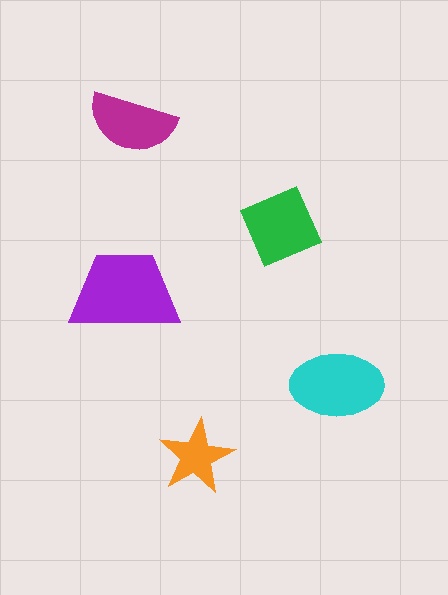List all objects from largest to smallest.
The purple trapezoid, the cyan ellipse, the green square, the magenta semicircle, the orange star.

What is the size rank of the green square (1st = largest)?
3rd.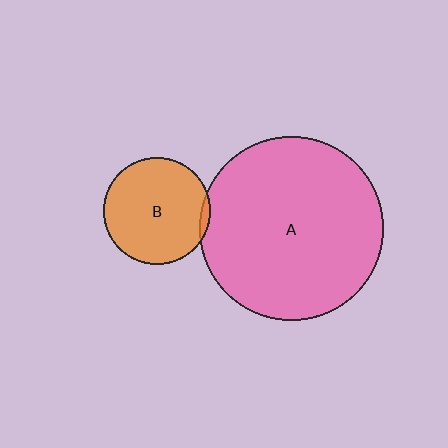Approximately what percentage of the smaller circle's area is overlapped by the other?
Approximately 5%.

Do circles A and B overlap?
Yes.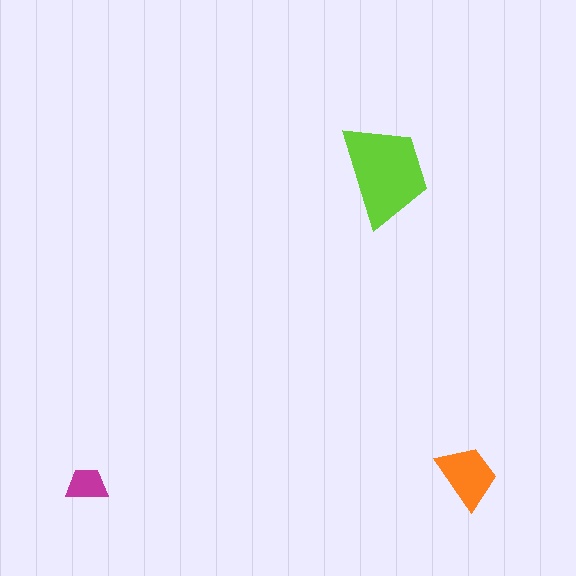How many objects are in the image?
There are 3 objects in the image.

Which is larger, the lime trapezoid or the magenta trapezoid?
The lime one.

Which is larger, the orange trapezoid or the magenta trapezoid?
The orange one.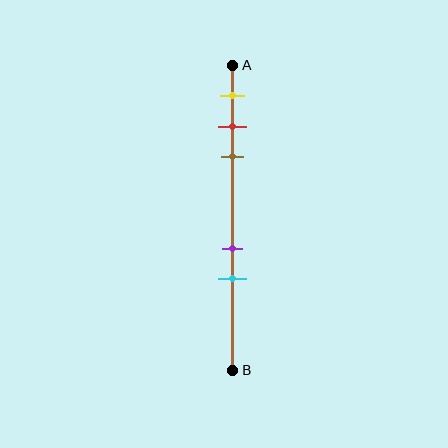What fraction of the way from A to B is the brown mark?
The brown mark is approximately 30% (0.3) of the way from A to B.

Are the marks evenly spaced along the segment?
No, the marks are not evenly spaced.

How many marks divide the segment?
There are 5 marks dividing the segment.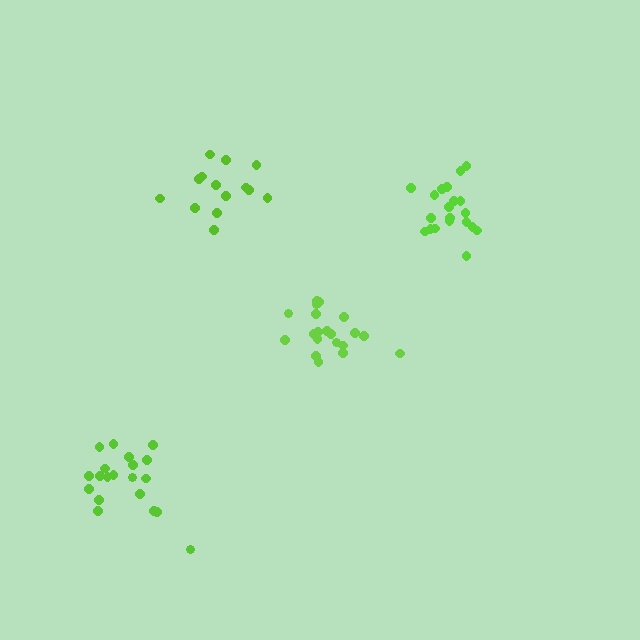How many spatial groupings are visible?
There are 4 spatial groupings.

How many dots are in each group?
Group 1: 20 dots, Group 2: 20 dots, Group 3: 20 dots, Group 4: 14 dots (74 total).